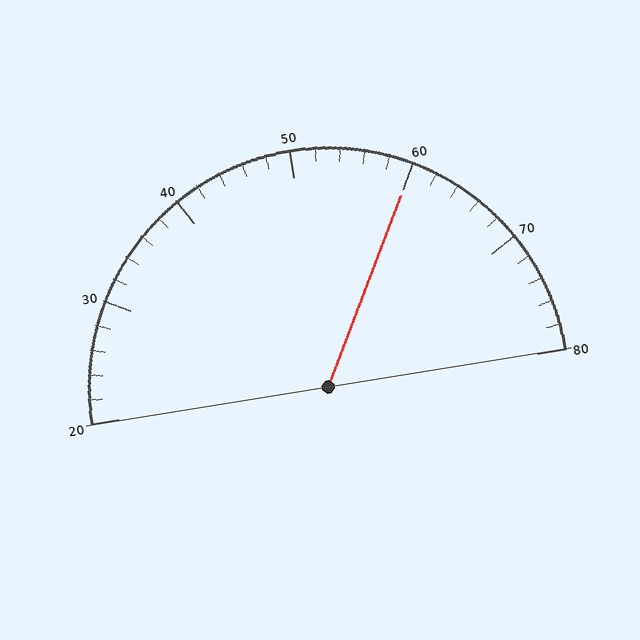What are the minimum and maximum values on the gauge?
The gauge ranges from 20 to 80.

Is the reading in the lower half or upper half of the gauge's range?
The reading is in the upper half of the range (20 to 80).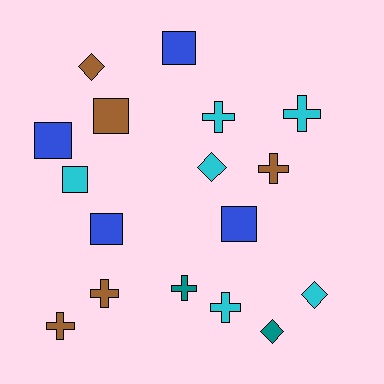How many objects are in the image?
There are 17 objects.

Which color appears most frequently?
Cyan, with 6 objects.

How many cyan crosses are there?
There are 3 cyan crosses.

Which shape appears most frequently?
Cross, with 7 objects.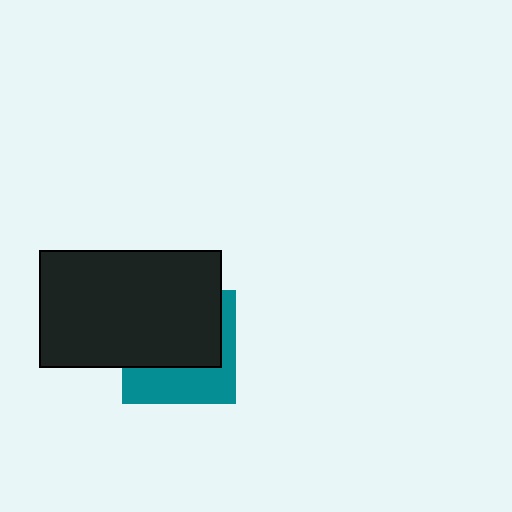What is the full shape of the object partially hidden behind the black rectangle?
The partially hidden object is a teal square.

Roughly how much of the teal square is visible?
A small part of it is visible (roughly 40%).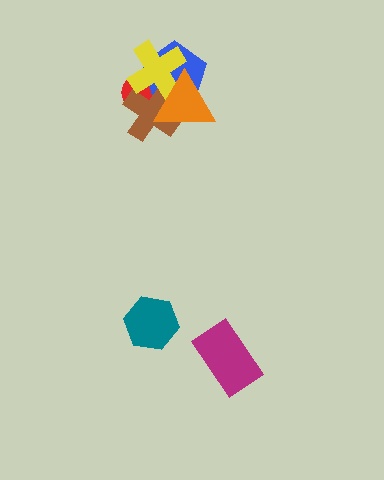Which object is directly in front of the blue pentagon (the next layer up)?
The brown cross is directly in front of the blue pentagon.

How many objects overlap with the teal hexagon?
0 objects overlap with the teal hexagon.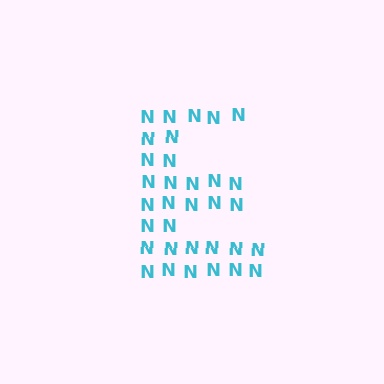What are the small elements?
The small elements are letter N's.